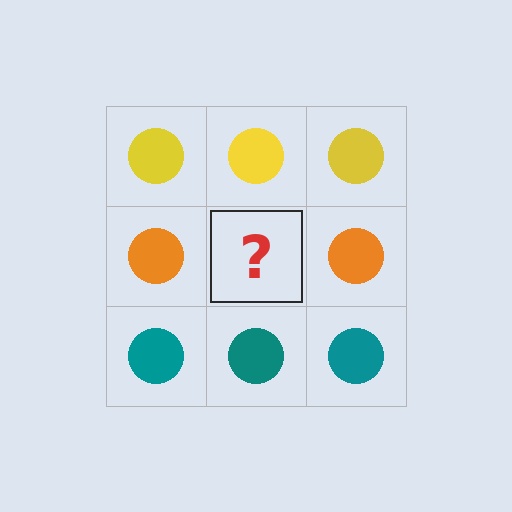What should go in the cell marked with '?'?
The missing cell should contain an orange circle.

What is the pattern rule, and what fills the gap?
The rule is that each row has a consistent color. The gap should be filled with an orange circle.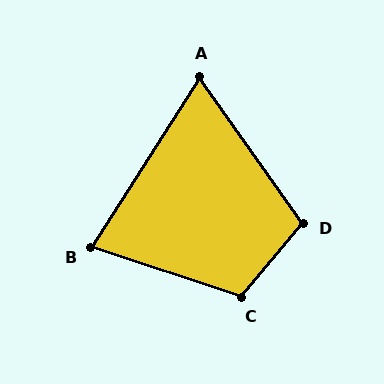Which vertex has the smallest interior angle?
A, at approximately 68 degrees.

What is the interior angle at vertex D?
Approximately 105 degrees (obtuse).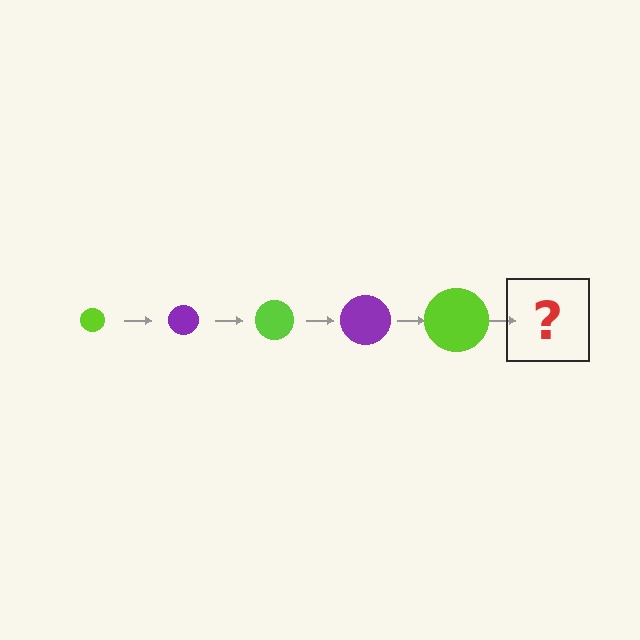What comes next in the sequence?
The next element should be a purple circle, larger than the previous one.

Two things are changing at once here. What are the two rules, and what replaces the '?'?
The two rules are that the circle grows larger each step and the color cycles through lime and purple. The '?' should be a purple circle, larger than the previous one.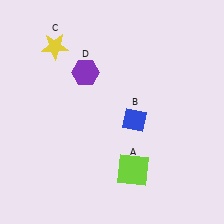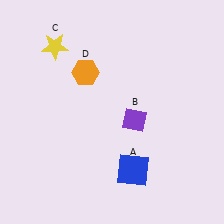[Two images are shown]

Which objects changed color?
A changed from lime to blue. B changed from blue to purple. D changed from purple to orange.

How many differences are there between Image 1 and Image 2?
There are 3 differences between the two images.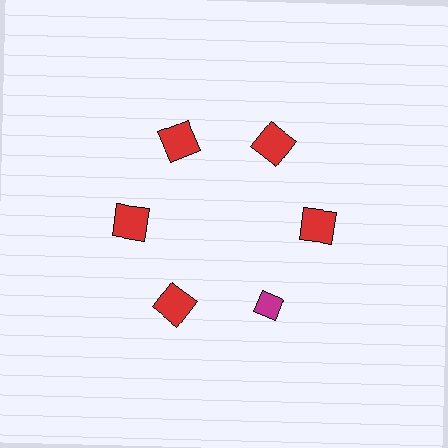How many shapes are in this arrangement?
There are 6 shapes arranged in a ring pattern.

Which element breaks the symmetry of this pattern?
The magenta diamond at roughly the 5 o'clock position breaks the symmetry. All other shapes are red squares.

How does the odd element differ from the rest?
It differs in both color (magenta instead of red) and shape (diamond instead of square).